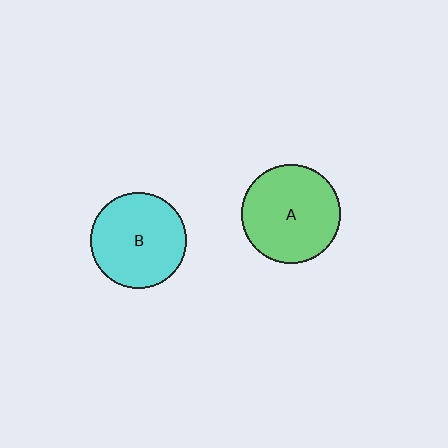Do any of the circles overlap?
No, none of the circles overlap.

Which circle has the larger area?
Circle A (green).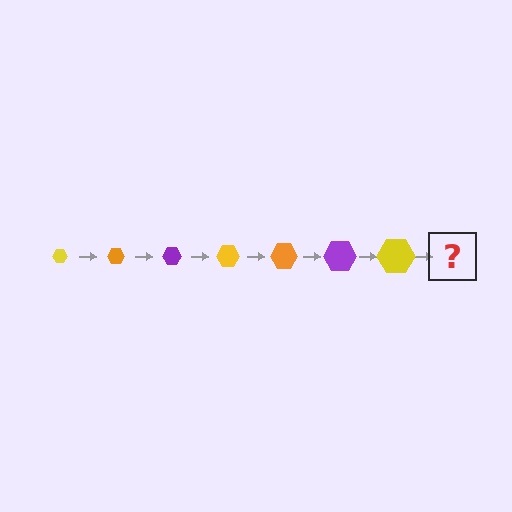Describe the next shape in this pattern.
It should be an orange hexagon, larger than the previous one.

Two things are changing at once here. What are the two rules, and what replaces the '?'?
The two rules are that the hexagon grows larger each step and the color cycles through yellow, orange, and purple. The '?' should be an orange hexagon, larger than the previous one.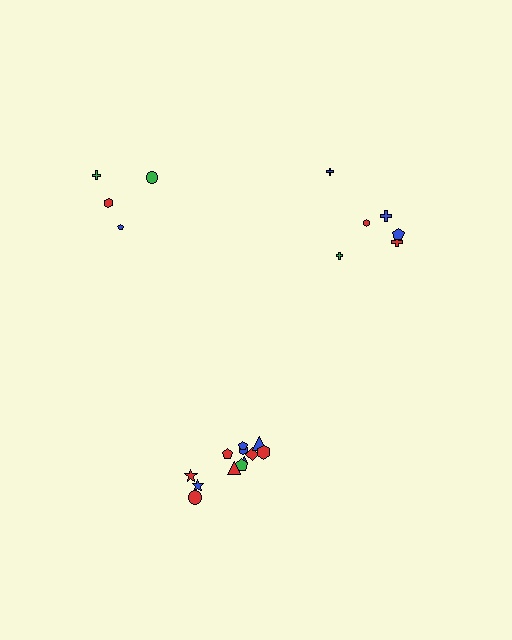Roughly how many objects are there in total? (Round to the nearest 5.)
Roughly 20 objects in total.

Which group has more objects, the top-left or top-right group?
The top-right group.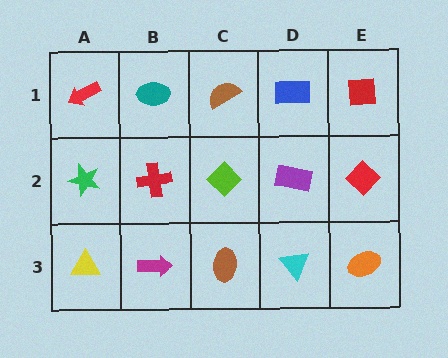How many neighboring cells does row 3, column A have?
2.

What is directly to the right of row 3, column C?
A cyan triangle.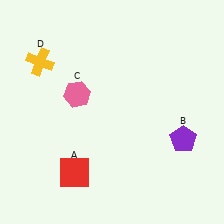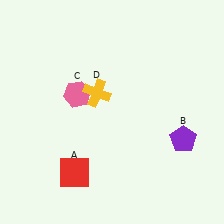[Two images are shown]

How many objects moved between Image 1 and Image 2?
1 object moved between the two images.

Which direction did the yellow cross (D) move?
The yellow cross (D) moved right.